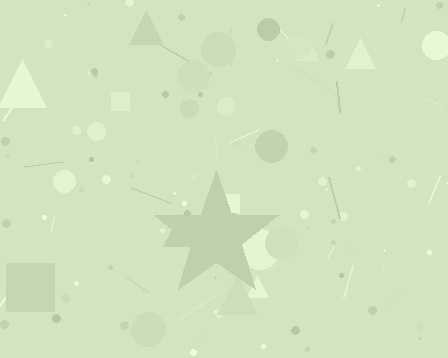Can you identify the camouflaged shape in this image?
The camouflaged shape is a star.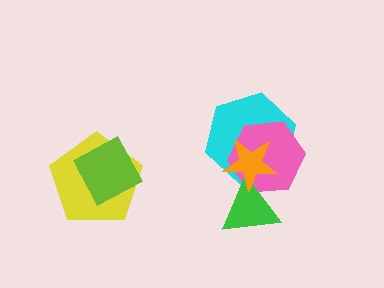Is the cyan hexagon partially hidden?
Yes, it is partially covered by another shape.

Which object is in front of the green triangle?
The orange star is in front of the green triangle.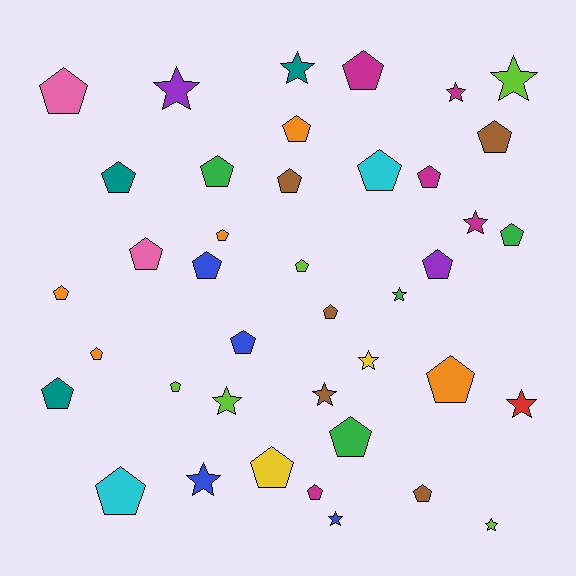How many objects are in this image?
There are 40 objects.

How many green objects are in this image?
There are 4 green objects.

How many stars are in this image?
There are 13 stars.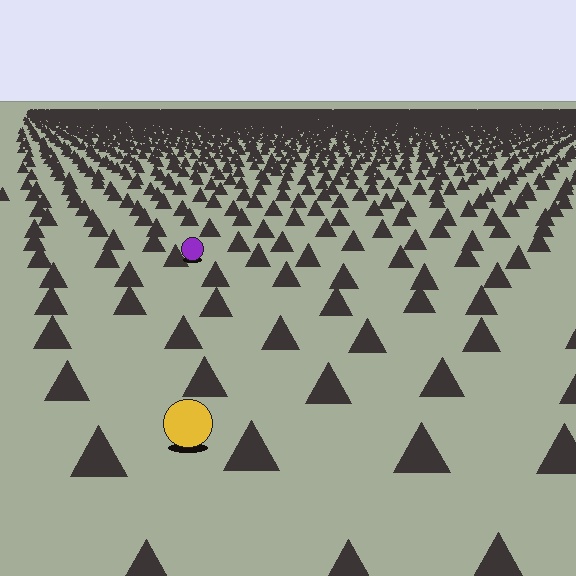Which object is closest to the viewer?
The yellow circle is closest. The texture marks near it are larger and more spread out.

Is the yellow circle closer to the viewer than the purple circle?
Yes. The yellow circle is closer — you can tell from the texture gradient: the ground texture is coarser near it.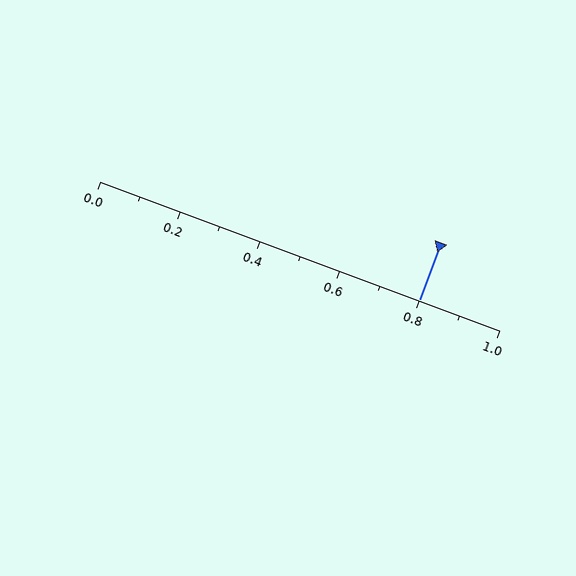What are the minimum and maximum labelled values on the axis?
The axis runs from 0.0 to 1.0.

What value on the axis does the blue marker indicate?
The marker indicates approximately 0.8.